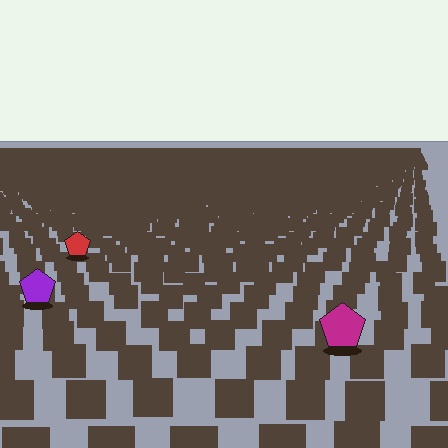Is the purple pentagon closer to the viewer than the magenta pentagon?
No. The magenta pentagon is closer — you can tell from the texture gradient: the ground texture is coarser near it.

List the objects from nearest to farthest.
From nearest to farthest: the magenta pentagon, the purple pentagon, the red pentagon.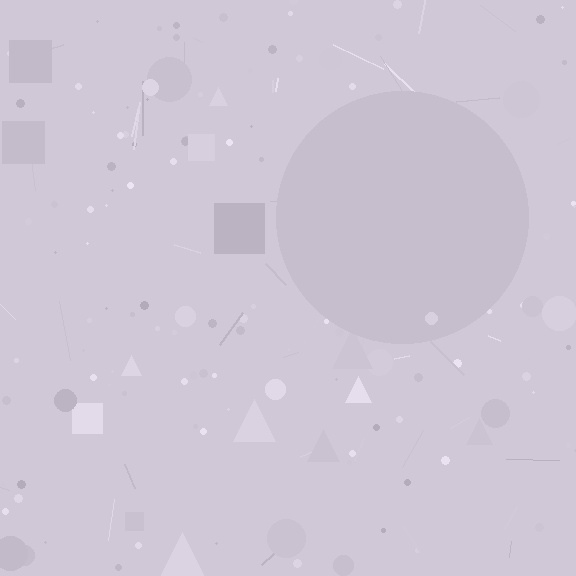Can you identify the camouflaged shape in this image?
The camouflaged shape is a circle.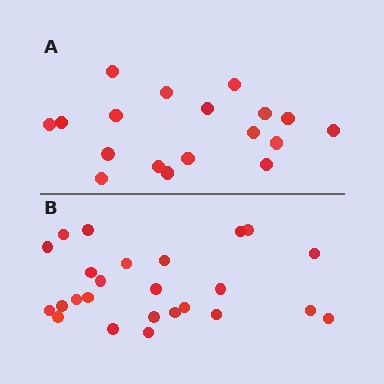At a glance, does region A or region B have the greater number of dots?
Region B (the bottom region) has more dots.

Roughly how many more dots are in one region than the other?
Region B has roughly 8 or so more dots than region A.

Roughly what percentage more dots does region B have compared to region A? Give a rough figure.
About 40% more.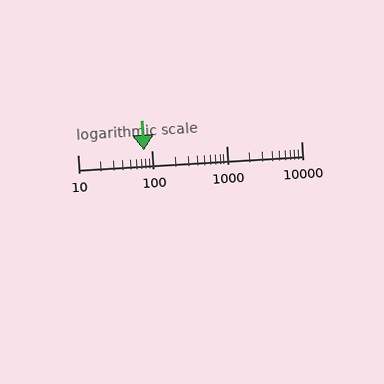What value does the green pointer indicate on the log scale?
The pointer indicates approximately 78.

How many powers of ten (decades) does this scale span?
The scale spans 3 decades, from 10 to 10000.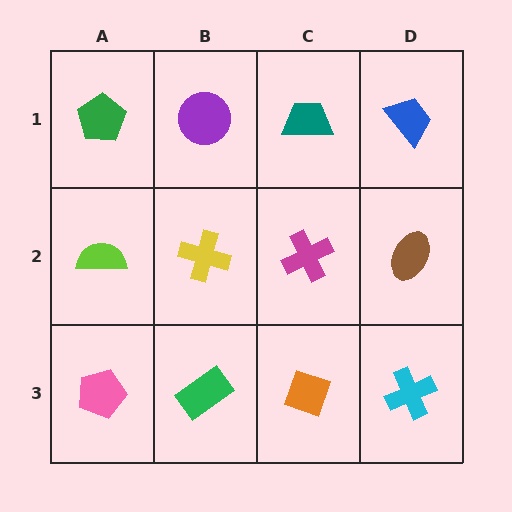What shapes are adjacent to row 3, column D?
A brown ellipse (row 2, column D), an orange diamond (row 3, column C).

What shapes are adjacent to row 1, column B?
A yellow cross (row 2, column B), a green pentagon (row 1, column A), a teal trapezoid (row 1, column C).